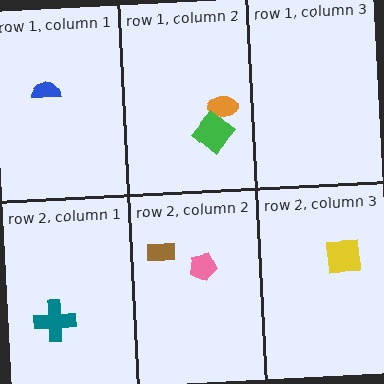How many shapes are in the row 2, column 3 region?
1.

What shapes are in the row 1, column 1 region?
The blue semicircle.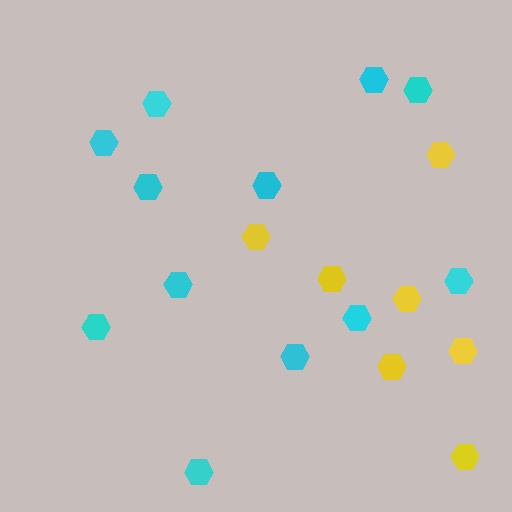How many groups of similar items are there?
There are 2 groups: one group of yellow hexagons (7) and one group of cyan hexagons (12).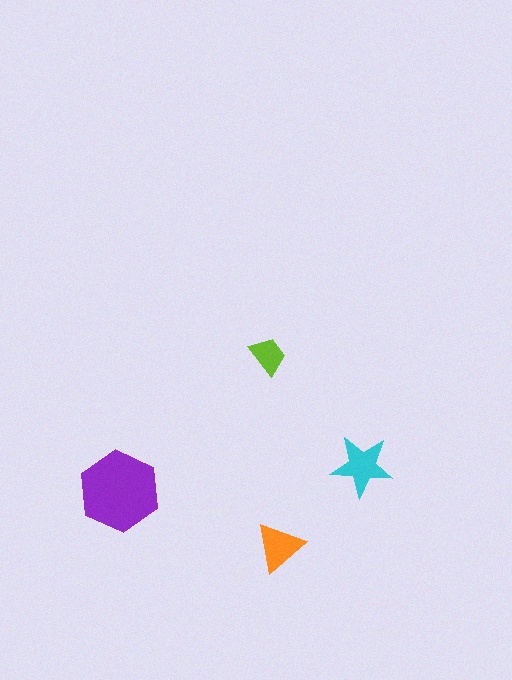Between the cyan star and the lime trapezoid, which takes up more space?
The cyan star.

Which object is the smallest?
The lime trapezoid.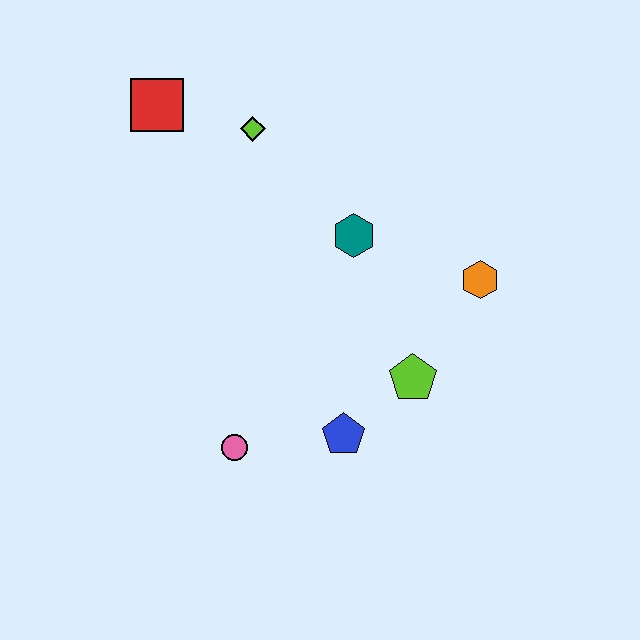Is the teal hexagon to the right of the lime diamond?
Yes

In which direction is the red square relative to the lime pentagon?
The red square is above the lime pentagon.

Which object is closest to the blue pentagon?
The lime pentagon is closest to the blue pentagon.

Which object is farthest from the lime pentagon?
The red square is farthest from the lime pentagon.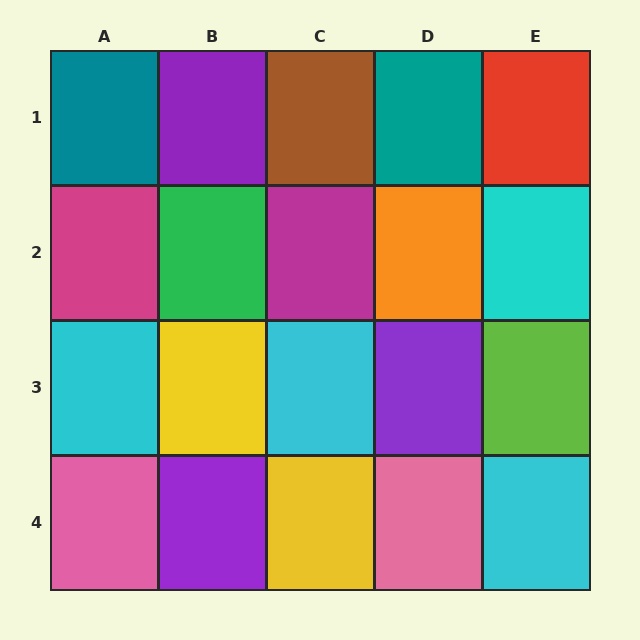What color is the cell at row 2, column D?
Orange.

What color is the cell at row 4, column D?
Pink.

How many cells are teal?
2 cells are teal.